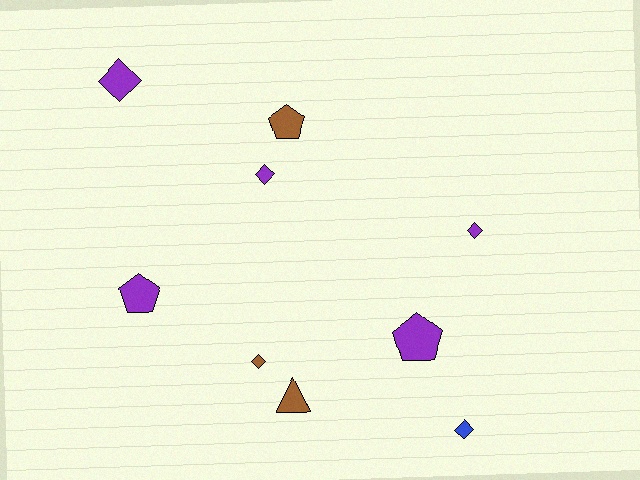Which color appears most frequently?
Purple, with 5 objects.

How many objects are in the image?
There are 9 objects.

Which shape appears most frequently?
Diamond, with 5 objects.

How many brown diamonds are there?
There is 1 brown diamond.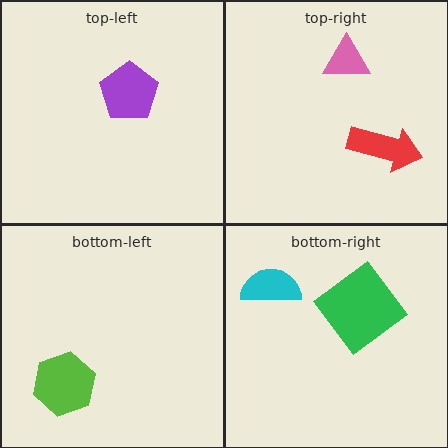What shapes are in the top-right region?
The pink triangle, the red arrow.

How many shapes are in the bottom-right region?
2.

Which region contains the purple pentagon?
The top-left region.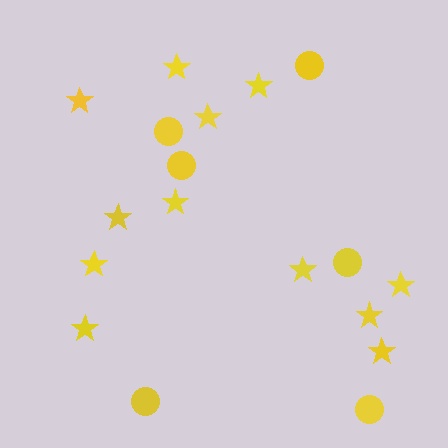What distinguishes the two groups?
There are 2 groups: one group of stars (12) and one group of circles (6).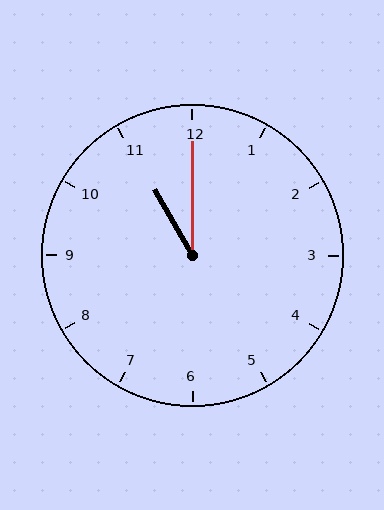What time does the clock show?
11:00.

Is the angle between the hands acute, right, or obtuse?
It is acute.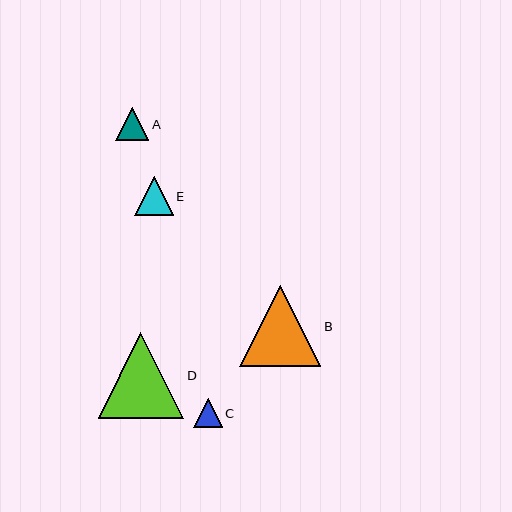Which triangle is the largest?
Triangle D is the largest with a size of approximately 86 pixels.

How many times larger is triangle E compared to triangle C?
Triangle E is approximately 1.3 times the size of triangle C.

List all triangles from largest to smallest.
From largest to smallest: D, B, E, A, C.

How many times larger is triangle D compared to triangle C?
Triangle D is approximately 3.0 times the size of triangle C.